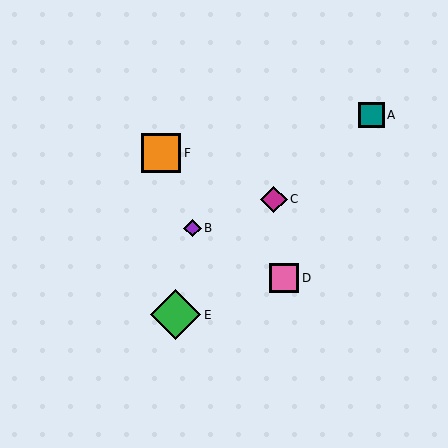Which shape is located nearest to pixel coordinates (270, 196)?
The magenta diamond (labeled C) at (274, 199) is nearest to that location.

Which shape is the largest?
The green diamond (labeled E) is the largest.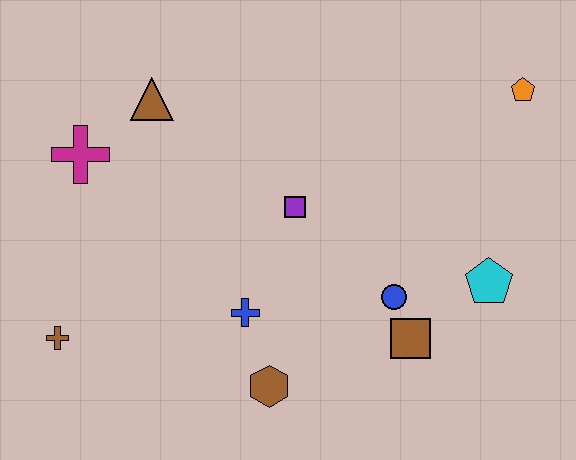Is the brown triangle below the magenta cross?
No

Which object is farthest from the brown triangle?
The cyan pentagon is farthest from the brown triangle.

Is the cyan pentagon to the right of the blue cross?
Yes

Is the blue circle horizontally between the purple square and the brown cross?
No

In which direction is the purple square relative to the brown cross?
The purple square is to the right of the brown cross.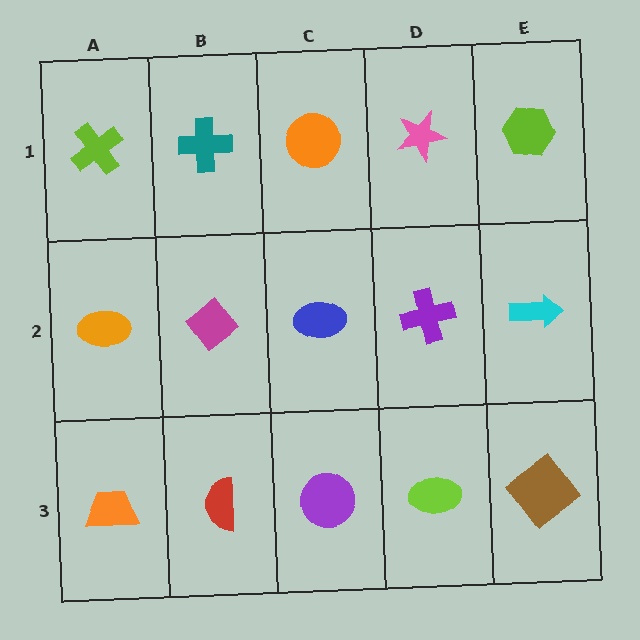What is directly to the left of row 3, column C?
A red semicircle.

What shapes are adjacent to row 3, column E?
A cyan arrow (row 2, column E), a lime ellipse (row 3, column D).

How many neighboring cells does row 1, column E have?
2.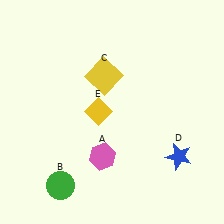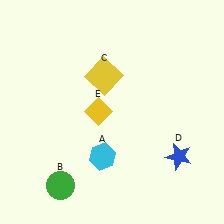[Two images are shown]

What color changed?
The hexagon (A) changed from pink in Image 1 to cyan in Image 2.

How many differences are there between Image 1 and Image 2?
There is 1 difference between the two images.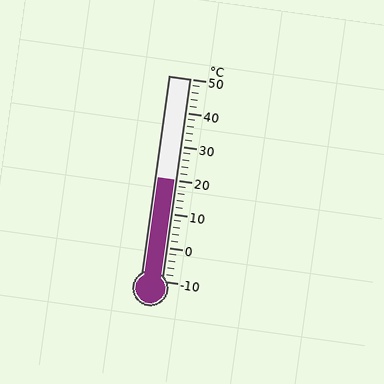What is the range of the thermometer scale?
The thermometer scale ranges from -10°C to 50°C.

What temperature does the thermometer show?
The thermometer shows approximately 20°C.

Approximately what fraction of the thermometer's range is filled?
The thermometer is filled to approximately 50% of its range.